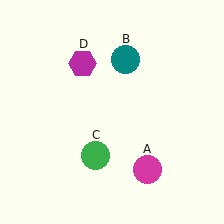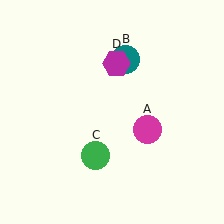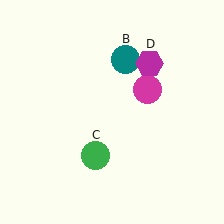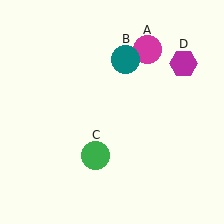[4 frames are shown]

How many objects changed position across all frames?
2 objects changed position: magenta circle (object A), magenta hexagon (object D).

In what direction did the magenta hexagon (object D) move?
The magenta hexagon (object D) moved right.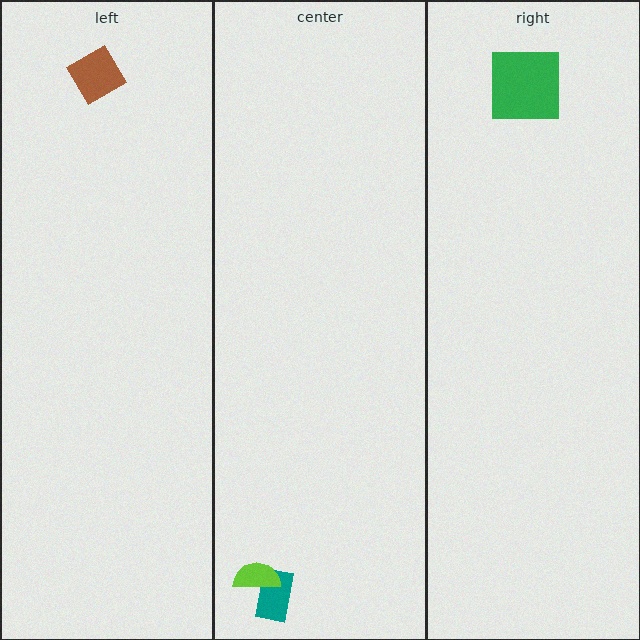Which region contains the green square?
The right region.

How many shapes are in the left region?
1.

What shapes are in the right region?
The green square.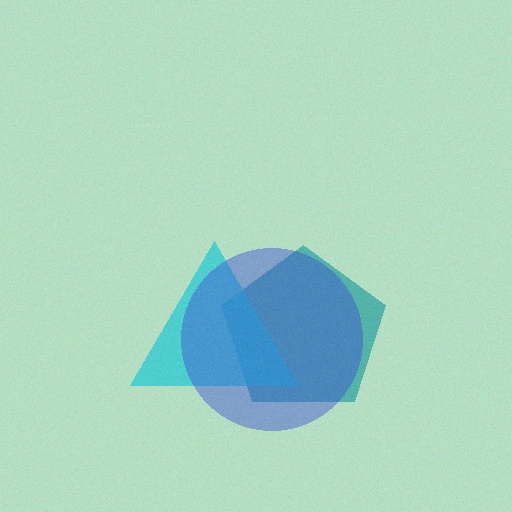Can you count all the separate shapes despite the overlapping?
Yes, there are 3 separate shapes.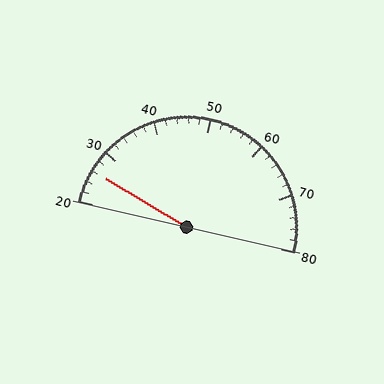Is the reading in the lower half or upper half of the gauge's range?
The reading is in the lower half of the range (20 to 80).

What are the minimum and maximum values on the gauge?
The gauge ranges from 20 to 80.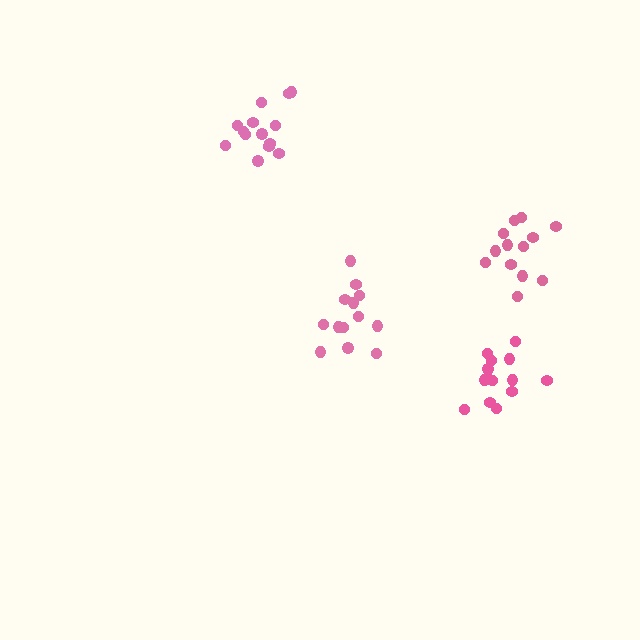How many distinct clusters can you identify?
There are 4 distinct clusters.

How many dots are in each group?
Group 1: 14 dots, Group 2: 13 dots, Group 3: 14 dots, Group 4: 13 dots (54 total).